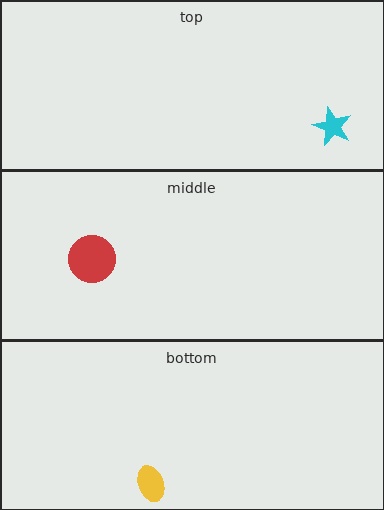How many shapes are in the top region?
1.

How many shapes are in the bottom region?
1.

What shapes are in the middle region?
The red circle.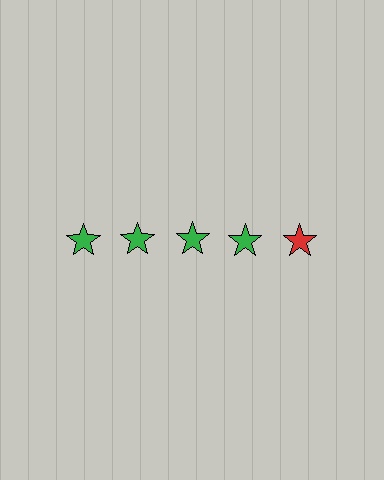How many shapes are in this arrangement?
There are 5 shapes arranged in a grid pattern.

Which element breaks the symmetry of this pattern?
The red star in the top row, rightmost column breaks the symmetry. All other shapes are green stars.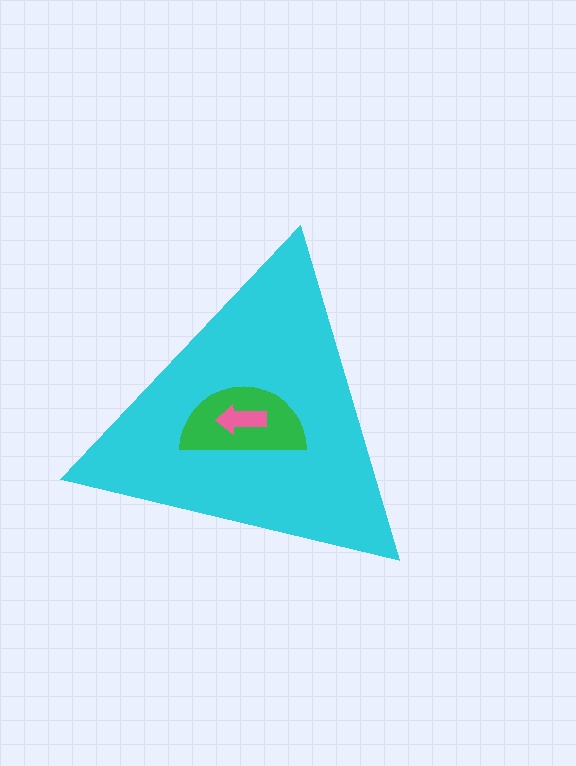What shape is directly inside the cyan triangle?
The green semicircle.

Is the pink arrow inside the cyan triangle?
Yes.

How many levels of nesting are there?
3.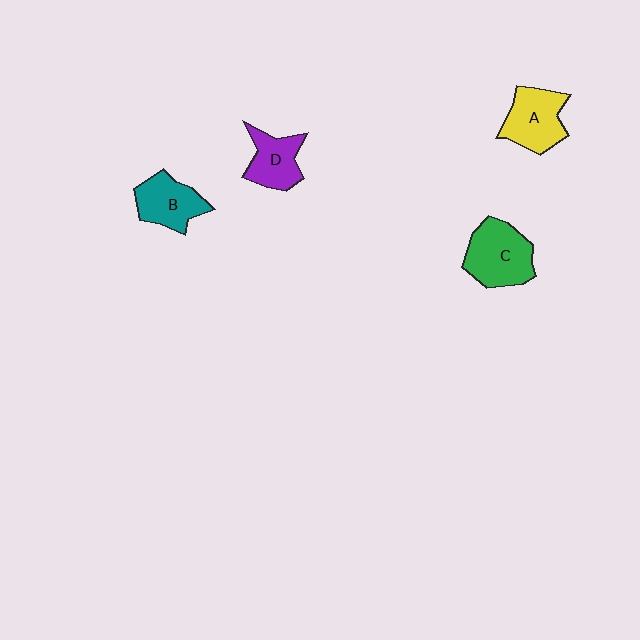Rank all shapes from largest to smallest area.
From largest to smallest: C (green), A (yellow), B (teal), D (purple).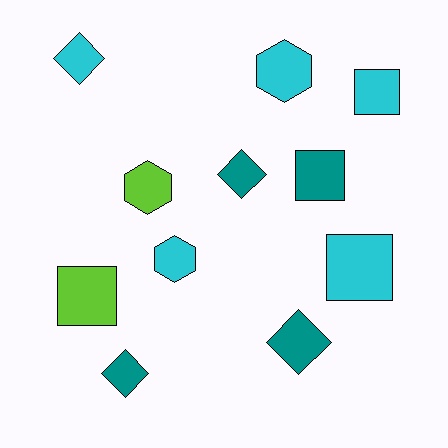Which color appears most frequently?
Cyan, with 5 objects.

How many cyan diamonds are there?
There is 1 cyan diamond.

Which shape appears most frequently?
Diamond, with 4 objects.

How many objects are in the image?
There are 11 objects.